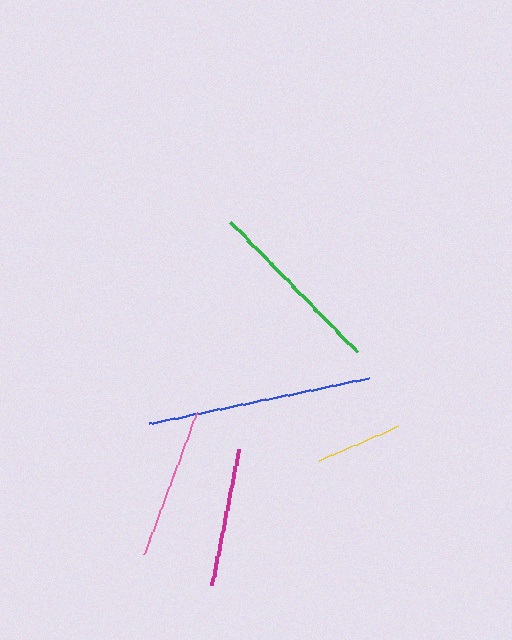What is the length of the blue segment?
The blue segment is approximately 223 pixels long.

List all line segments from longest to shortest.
From longest to shortest: blue, green, pink, magenta, yellow.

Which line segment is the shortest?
The yellow line is the shortest at approximately 86 pixels.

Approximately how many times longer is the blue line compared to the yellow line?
The blue line is approximately 2.6 times the length of the yellow line.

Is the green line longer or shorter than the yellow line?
The green line is longer than the yellow line.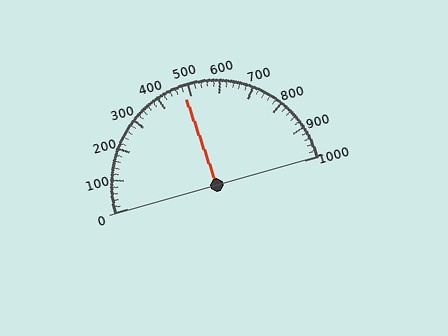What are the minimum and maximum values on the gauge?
The gauge ranges from 0 to 1000.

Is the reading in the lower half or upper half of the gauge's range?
The reading is in the lower half of the range (0 to 1000).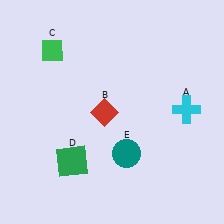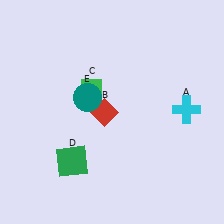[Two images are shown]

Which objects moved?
The objects that moved are: the green diamond (C), the teal circle (E).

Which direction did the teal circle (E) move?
The teal circle (E) moved up.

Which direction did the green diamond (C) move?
The green diamond (C) moved right.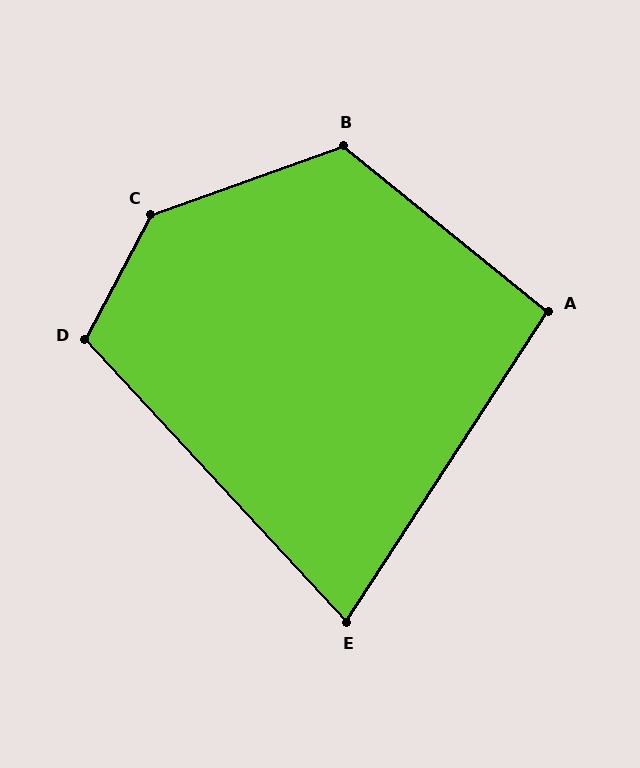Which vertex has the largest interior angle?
C, at approximately 137 degrees.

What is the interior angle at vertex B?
Approximately 121 degrees (obtuse).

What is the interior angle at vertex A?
Approximately 96 degrees (obtuse).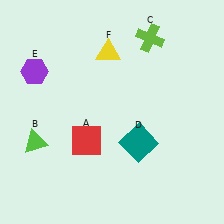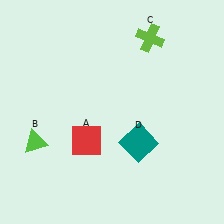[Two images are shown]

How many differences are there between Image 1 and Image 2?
There are 2 differences between the two images.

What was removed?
The yellow triangle (F), the purple hexagon (E) were removed in Image 2.